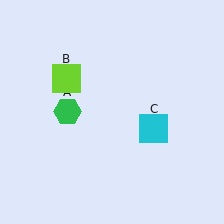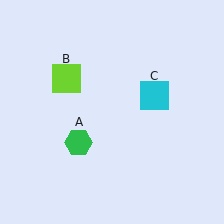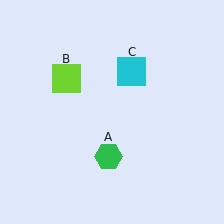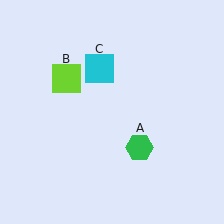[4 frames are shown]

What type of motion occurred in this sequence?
The green hexagon (object A), cyan square (object C) rotated counterclockwise around the center of the scene.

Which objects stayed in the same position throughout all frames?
Lime square (object B) remained stationary.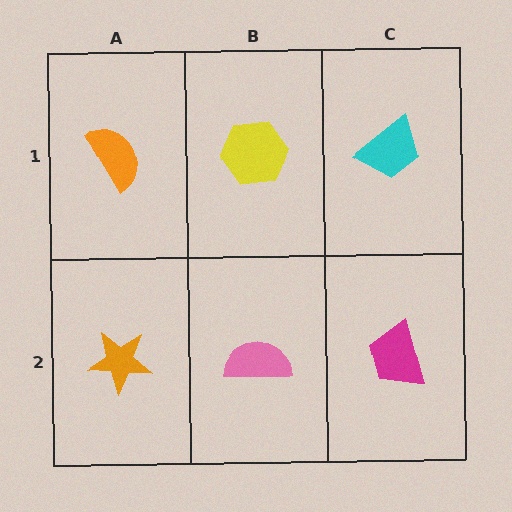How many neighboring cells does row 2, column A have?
2.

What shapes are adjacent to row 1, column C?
A magenta trapezoid (row 2, column C), a yellow hexagon (row 1, column B).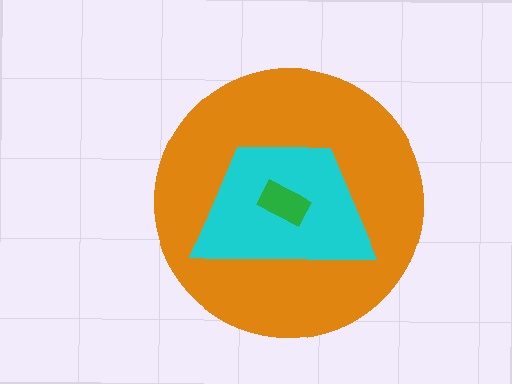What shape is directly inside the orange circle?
The cyan trapezoid.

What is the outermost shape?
The orange circle.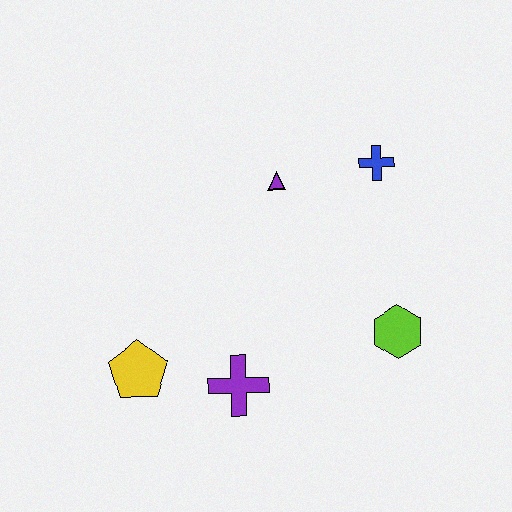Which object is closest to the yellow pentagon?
The purple cross is closest to the yellow pentagon.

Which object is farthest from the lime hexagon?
The yellow pentagon is farthest from the lime hexagon.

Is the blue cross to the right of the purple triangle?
Yes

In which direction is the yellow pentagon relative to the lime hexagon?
The yellow pentagon is to the left of the lime hexagon.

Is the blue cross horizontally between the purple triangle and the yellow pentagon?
No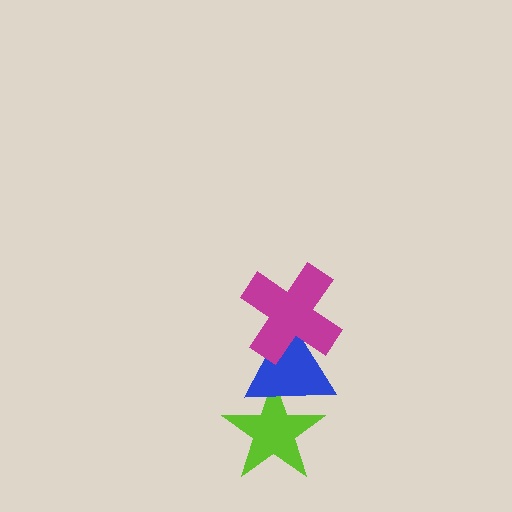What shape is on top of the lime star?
The blue triangle is on top of the lime star.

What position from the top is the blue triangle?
The blue triangle is 2nd from the top.